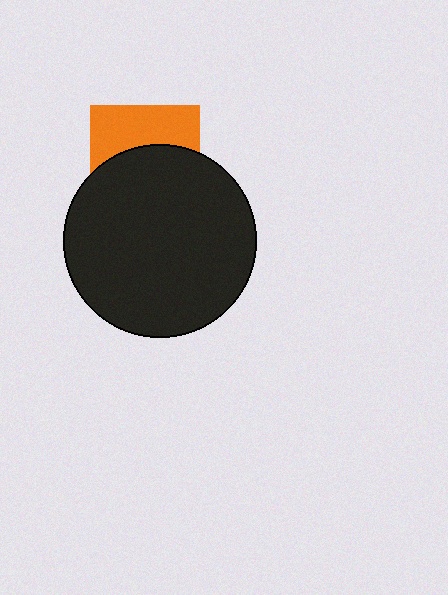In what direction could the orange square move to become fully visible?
The orange square could move up. That would shift it out from behind the black circle entirely.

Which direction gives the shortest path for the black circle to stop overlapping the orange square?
Moving down gives the shortest separation.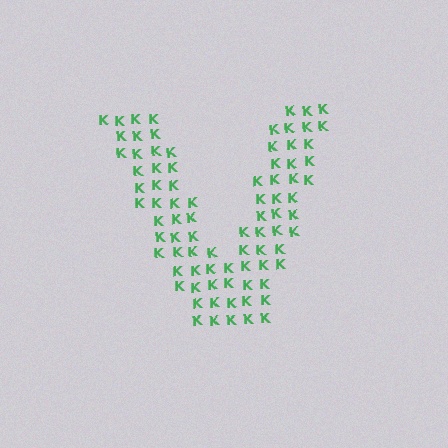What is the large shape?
The large shape is the letter V.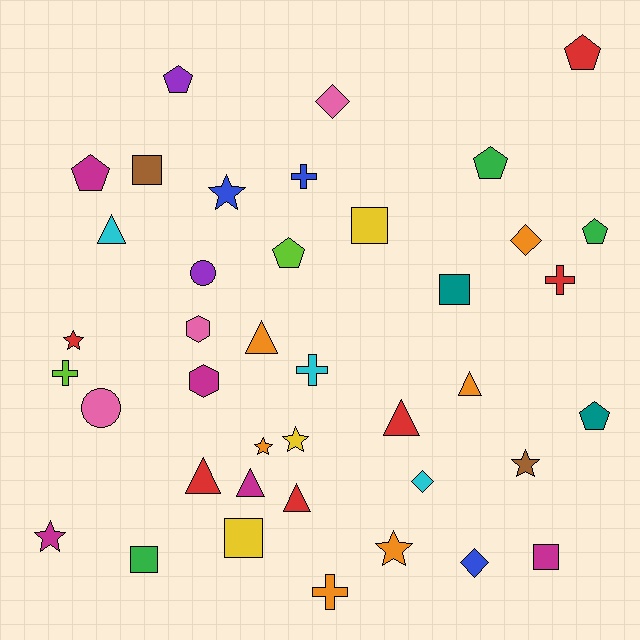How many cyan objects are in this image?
There are 3 cyan objects.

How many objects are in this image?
There are 40 objects.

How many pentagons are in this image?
There are 7 pentagons.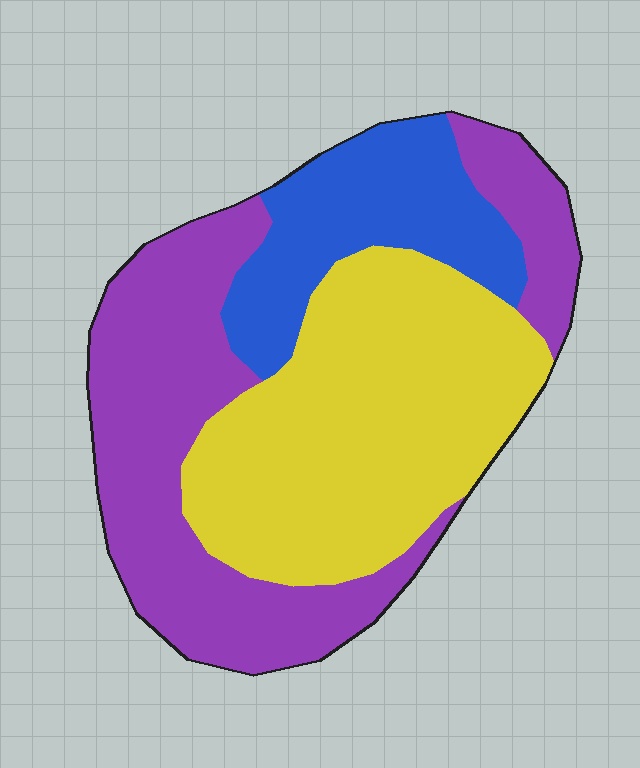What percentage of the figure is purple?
Purple covers around 40% of the figure.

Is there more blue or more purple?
Purple.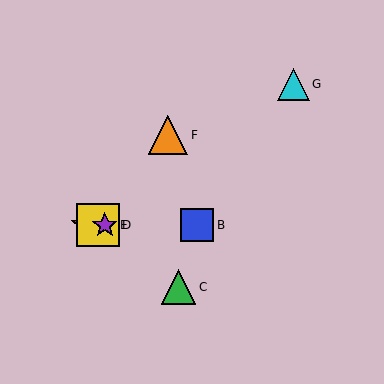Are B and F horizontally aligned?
No, B is at y≈225 and F is at y≈135.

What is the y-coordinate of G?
Object G is at y≈84.